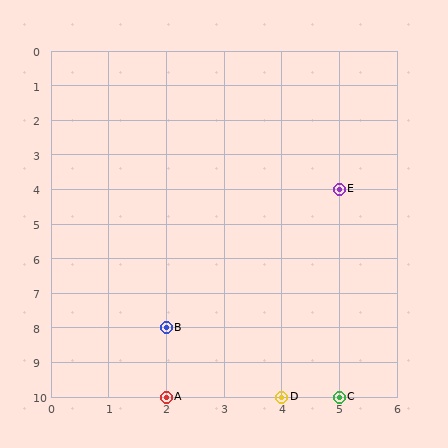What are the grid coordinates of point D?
Point D is at grid coordinates (4, 10).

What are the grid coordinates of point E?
Point E is at grid coordinates (5, 4).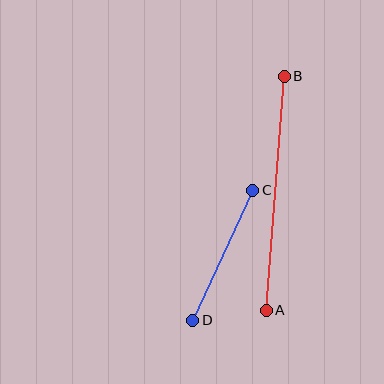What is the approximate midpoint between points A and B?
The midpoint is at approximately (275, 193) pixels.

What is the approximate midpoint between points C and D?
The midpoint is at approximately (223, 255) pixels.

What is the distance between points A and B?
The distance is approximately 235 pixels.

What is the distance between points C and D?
The distance is approximately 143 pixels.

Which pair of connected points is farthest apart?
Points A and B are farthest apart.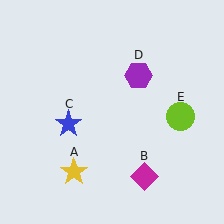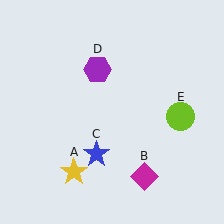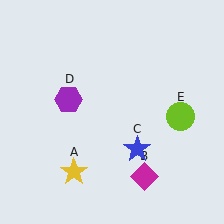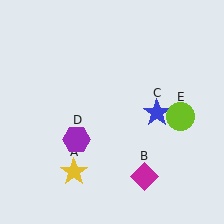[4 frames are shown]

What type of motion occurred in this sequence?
The blue star (object C), purple hexagon (object D) rotated counterclockwise around the center of the scene.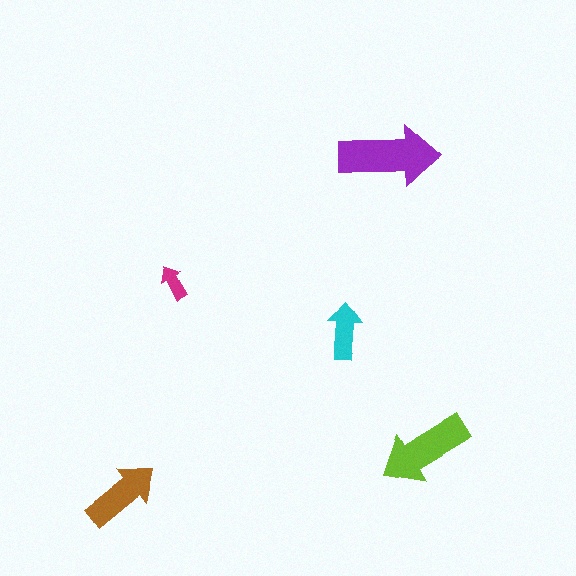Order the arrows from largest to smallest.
the purple one, the lime one, the brown one, the cyan one, the magenta one.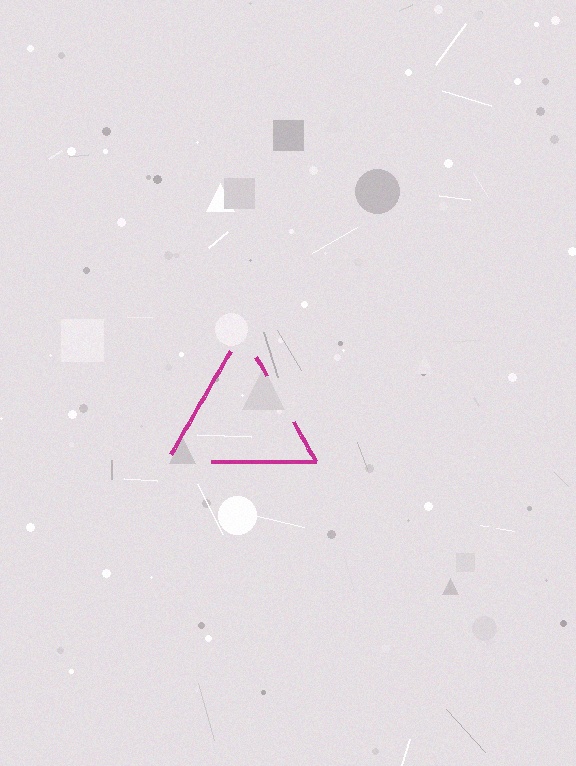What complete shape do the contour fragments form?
The contour fragments form a triangle.